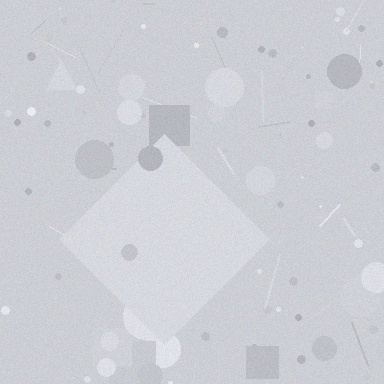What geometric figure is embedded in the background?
A diamond is embedded in the background.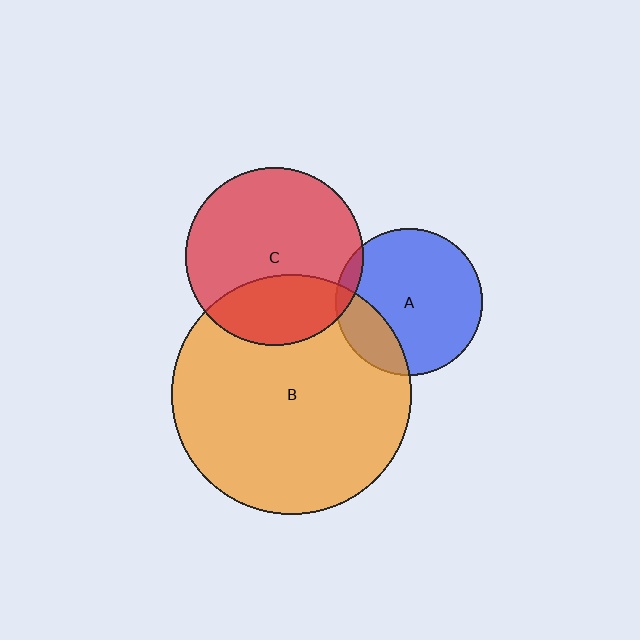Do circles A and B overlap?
Yes.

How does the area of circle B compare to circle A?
Approximately 2.7 times.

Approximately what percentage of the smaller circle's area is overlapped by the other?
Approximately 20%.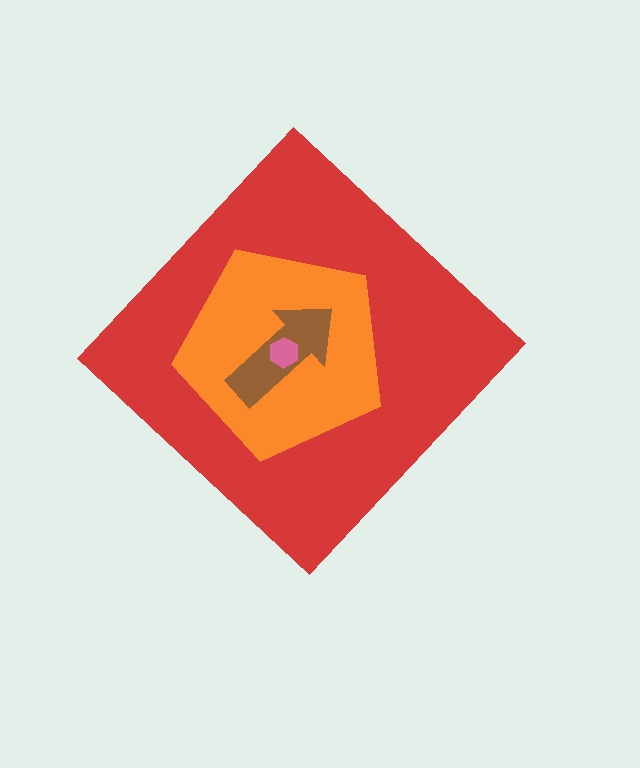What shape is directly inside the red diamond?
The orange pentagon.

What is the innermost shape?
The pink hexagon.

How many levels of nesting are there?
4.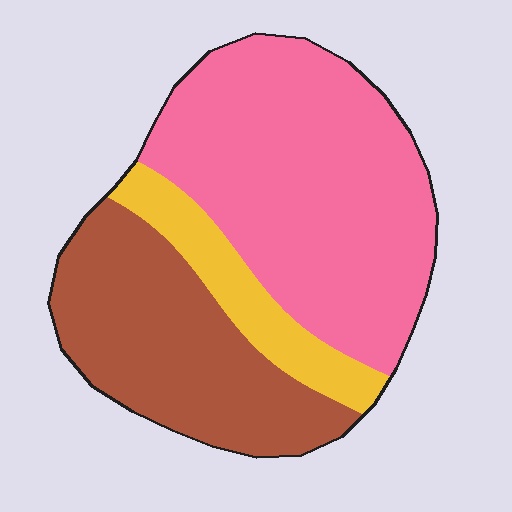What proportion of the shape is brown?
Brown takes up about one third (1/3) of the shape.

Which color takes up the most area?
Pink, at roughly 55%.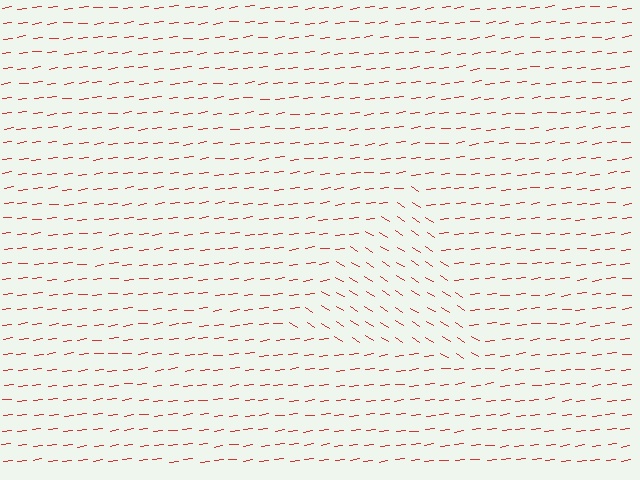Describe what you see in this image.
The image is filled with small red line segments. A triangle region in the image has lines oriented differently from the surrounding lines, creating a visible texture boundary.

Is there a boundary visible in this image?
Yes, there is a texture boundary formed by a change in line orientation.